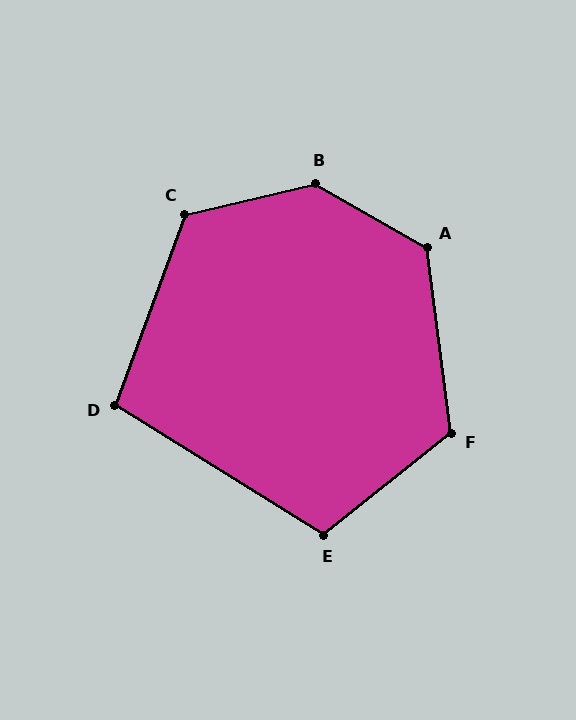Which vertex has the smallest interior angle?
D, at approximately 102 degrees.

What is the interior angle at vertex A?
Approximately 127 degrees (obtuse).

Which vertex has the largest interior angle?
B, at approximately 137 degrees.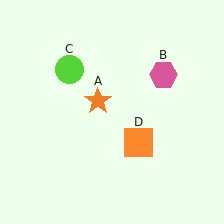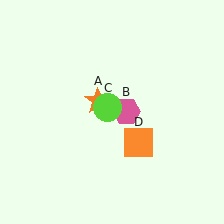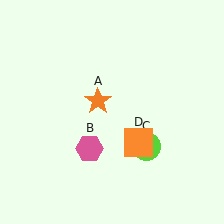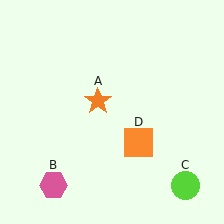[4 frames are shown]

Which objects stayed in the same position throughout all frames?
Orange star (object A) and orange square (object D) remained stationary.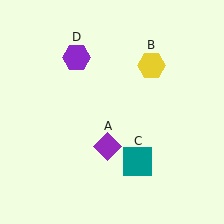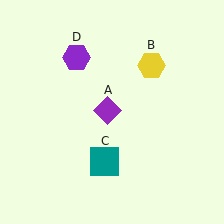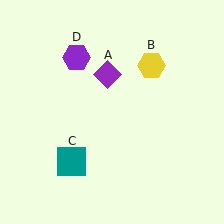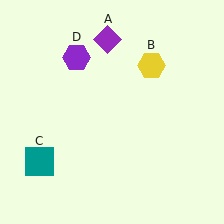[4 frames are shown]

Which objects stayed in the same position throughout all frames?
Yellow hexagon (object B) and purple hexagon (object D) remained stationary.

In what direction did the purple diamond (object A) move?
The purple diamond (object A) moved up.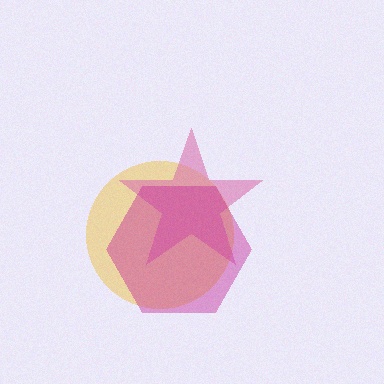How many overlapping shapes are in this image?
There are 3 overlapping shapes in the image.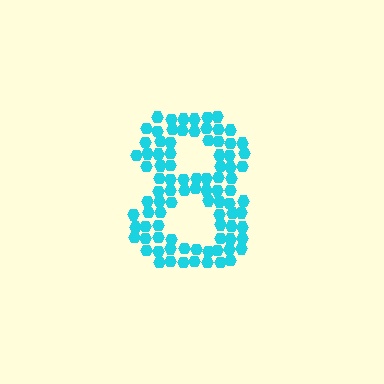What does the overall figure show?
The overall figure shows the digit 8.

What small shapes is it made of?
It is made of small hexagons.